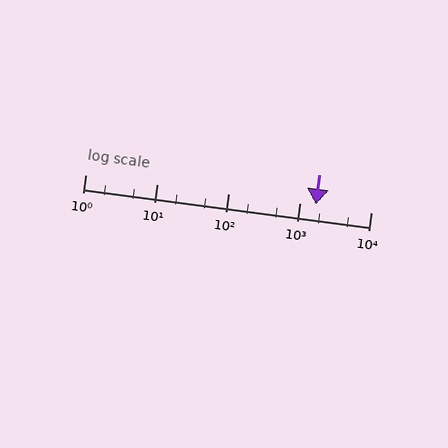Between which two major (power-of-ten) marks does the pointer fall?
The pointer is between 1000 and 10000.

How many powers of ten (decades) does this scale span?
The scale spans 4 decades, from 1 to 10000.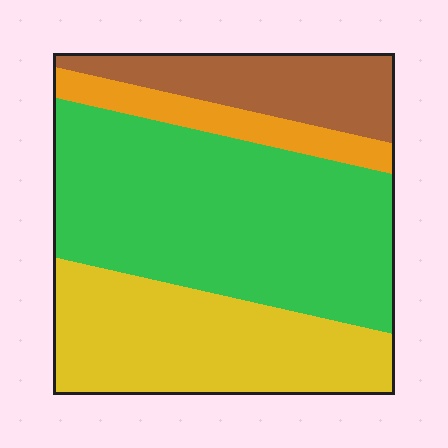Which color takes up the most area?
Green, at roughly 45%.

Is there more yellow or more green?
Green.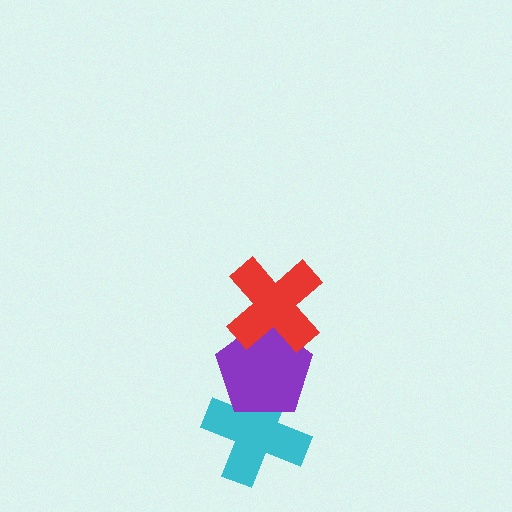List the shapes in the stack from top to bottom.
From top to bottom: the red cross, the purple pentagon, the cyan cross.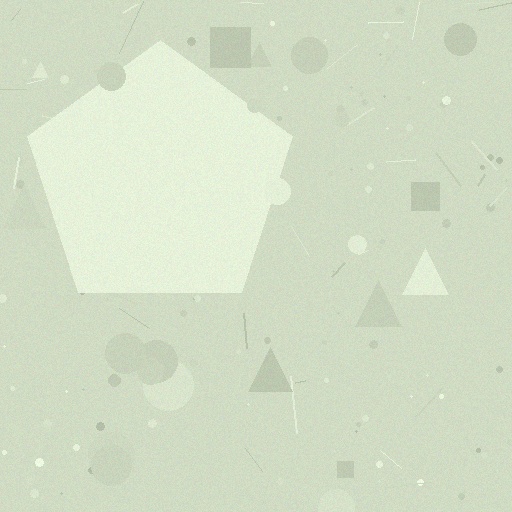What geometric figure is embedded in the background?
A pentagon is embedded in the background.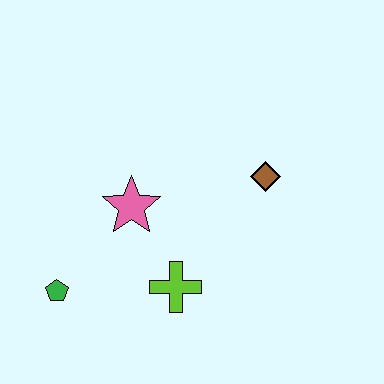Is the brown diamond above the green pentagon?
Yes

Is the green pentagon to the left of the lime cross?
Yes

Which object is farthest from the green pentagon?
The brown diamond is farthest from the green pentagon.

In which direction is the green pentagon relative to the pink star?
The green pentagon is below the pink star.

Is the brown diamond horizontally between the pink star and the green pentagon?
No